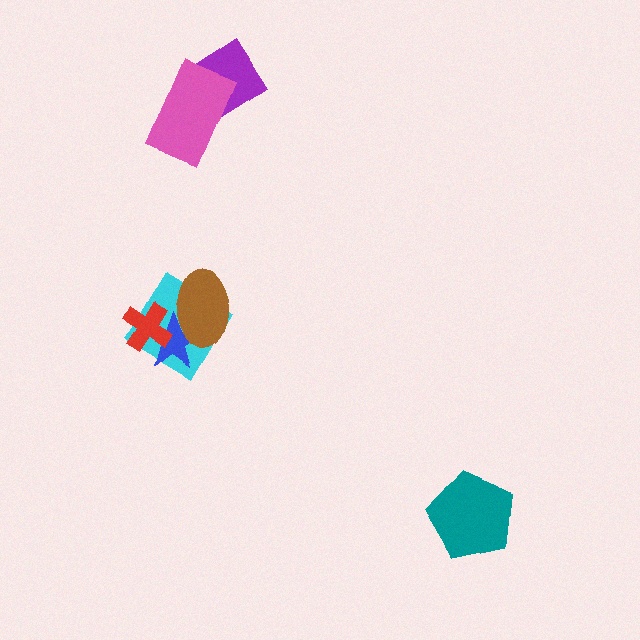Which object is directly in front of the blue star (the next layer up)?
The red cross is directly in front of the blue star.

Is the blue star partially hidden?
Yes, it is partially covered by another shape.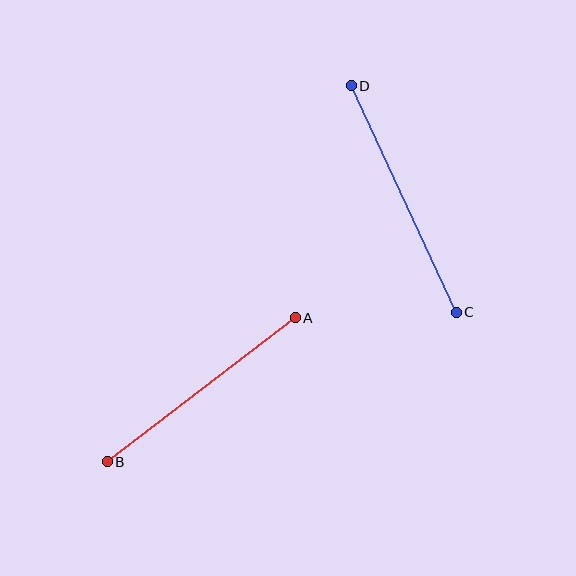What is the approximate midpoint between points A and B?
The midpoint is at approximately (201, 390) pixels.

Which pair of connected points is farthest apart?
Points C and D are farthest apart.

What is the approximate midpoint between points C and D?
The midpoint is at approximately (404, 199) pixels.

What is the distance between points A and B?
The distance is approximately 237 pixels.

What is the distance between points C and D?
The distance is approximately 249 pixels.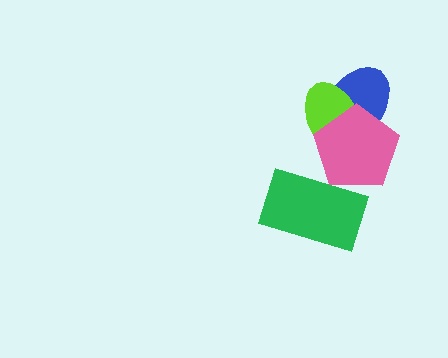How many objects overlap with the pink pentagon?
3 objects overlap with the pink pentagon.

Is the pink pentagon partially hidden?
Yes, it is partially covered by another shape.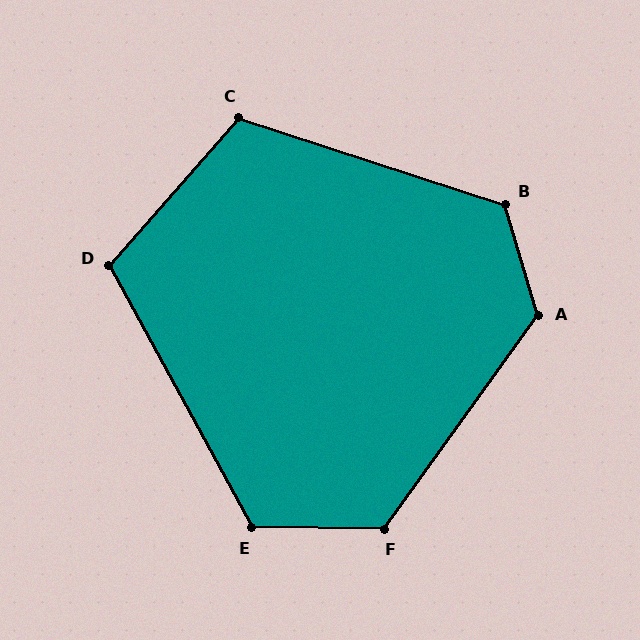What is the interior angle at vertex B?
Approximately 125 degrees (obtuse).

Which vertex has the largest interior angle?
A, at approximately 128 degrees.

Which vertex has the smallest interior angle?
D, at approximately 110 degrees.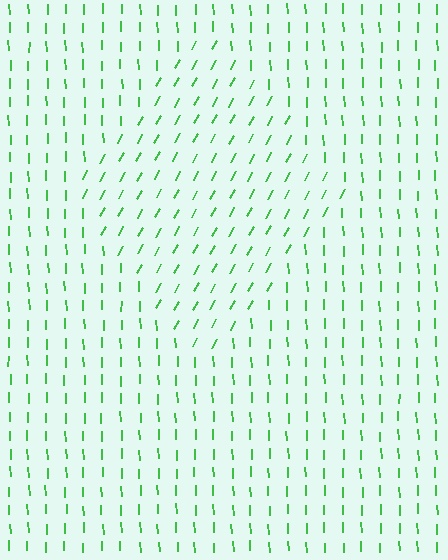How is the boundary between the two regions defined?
The boundary is defined purely by a change in line orientation (approximately 31 degrees difference). All lines are the same color and thickness.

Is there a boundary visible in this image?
Yes, there is a texture boundary formed by a change in line orientation.